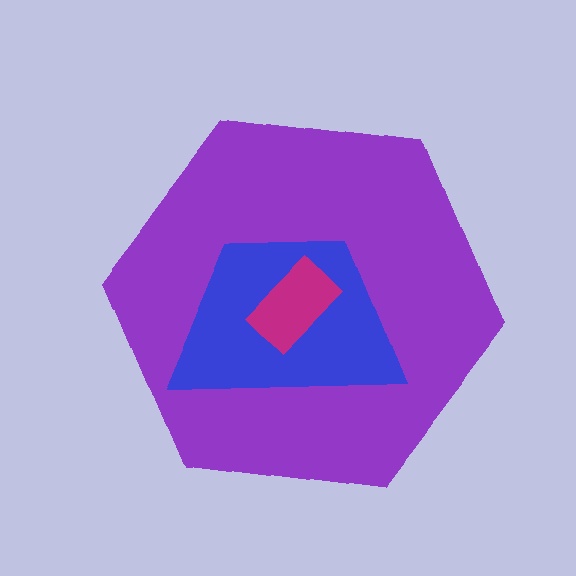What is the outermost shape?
The purple hexagon.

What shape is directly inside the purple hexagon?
The blue trapezoid.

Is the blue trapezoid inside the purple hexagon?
Yes.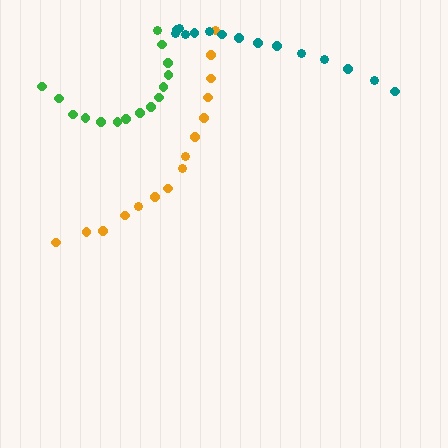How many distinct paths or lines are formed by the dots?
There are 3 distinct paths.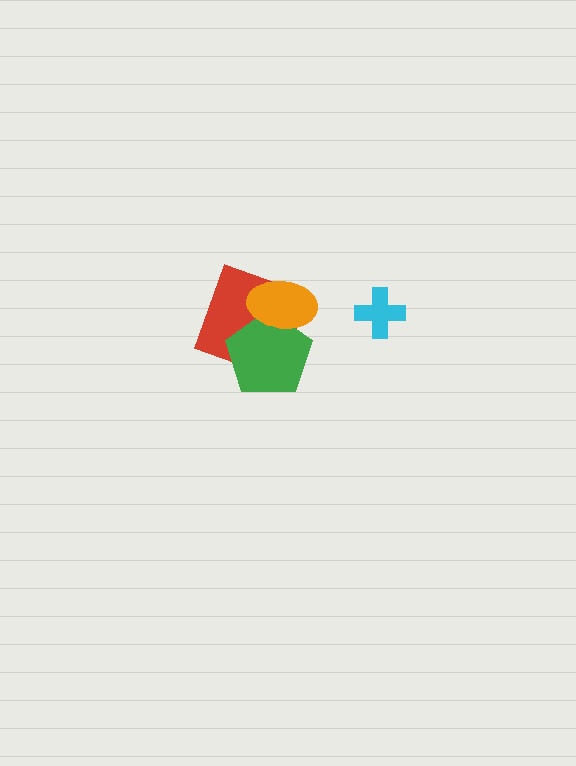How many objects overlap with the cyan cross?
0 objects overlap with the cyan cross.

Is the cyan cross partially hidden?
No, no other shape covers it.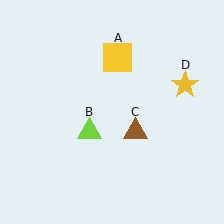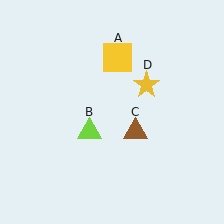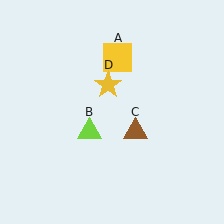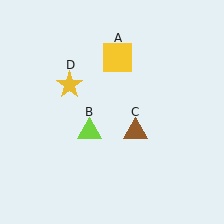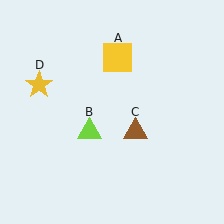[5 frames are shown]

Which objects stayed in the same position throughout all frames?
Yellow square (object A) and lime triangle (object B) and brown triangle (object C) remained stationary.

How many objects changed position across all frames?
1 object changed position: yellow star (object D).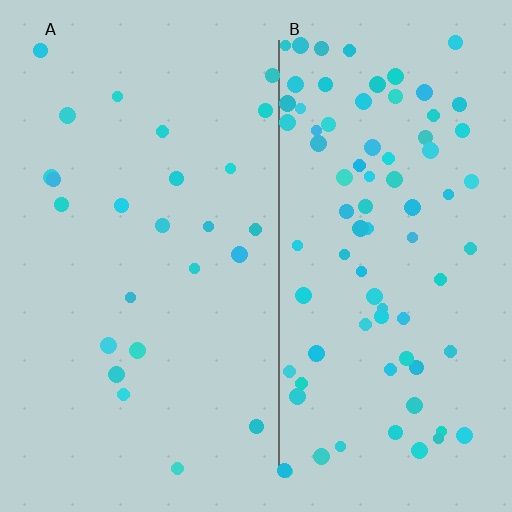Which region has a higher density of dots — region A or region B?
B (the right).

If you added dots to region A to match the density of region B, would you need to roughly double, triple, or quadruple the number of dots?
Approximately triple.